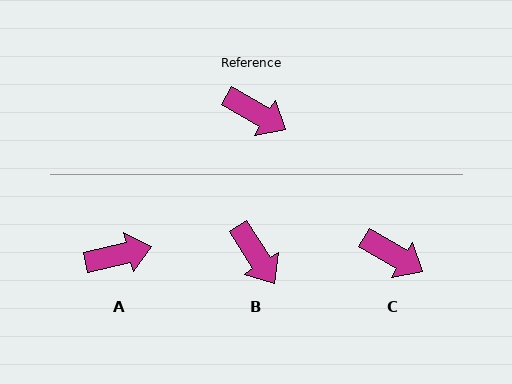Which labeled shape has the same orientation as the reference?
C.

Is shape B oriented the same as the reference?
No, it is off by about 27 degrees.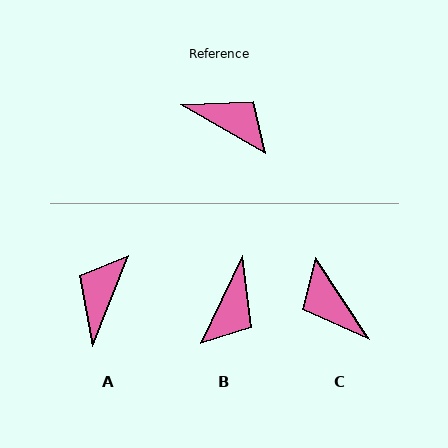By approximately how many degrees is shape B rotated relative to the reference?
Approximately 85 degrees clockwise.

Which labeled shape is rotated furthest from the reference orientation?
C, about 154 degrees away.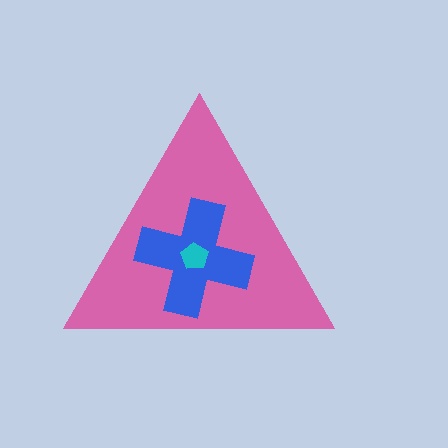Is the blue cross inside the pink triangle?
Yes.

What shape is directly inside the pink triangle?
The blue cross.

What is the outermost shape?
The pink triangle.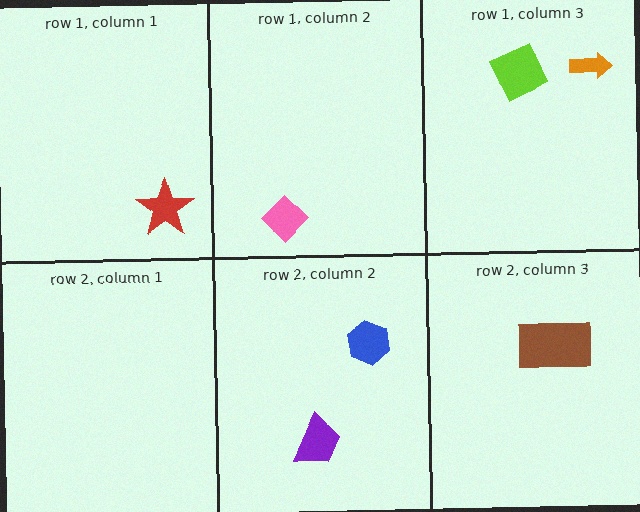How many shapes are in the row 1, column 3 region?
2.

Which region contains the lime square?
The row 1, column 3 region.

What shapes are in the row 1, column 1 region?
The red star.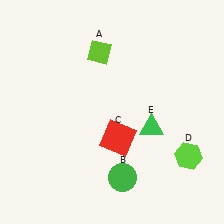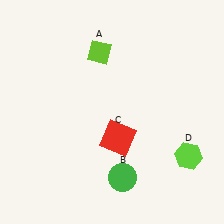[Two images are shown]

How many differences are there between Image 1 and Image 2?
There is 1 difference between the two images.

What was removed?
The green triangle (E) was removed in Image 2.